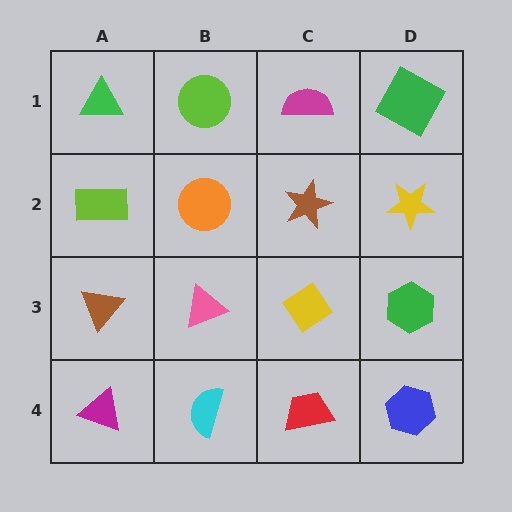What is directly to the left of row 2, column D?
A brown star.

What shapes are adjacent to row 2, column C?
A magenta semicircle (row 1, column C), a yellow diamond (row 3, column C), an orange circle (row 2, column B), a yellow star (row 2, column D).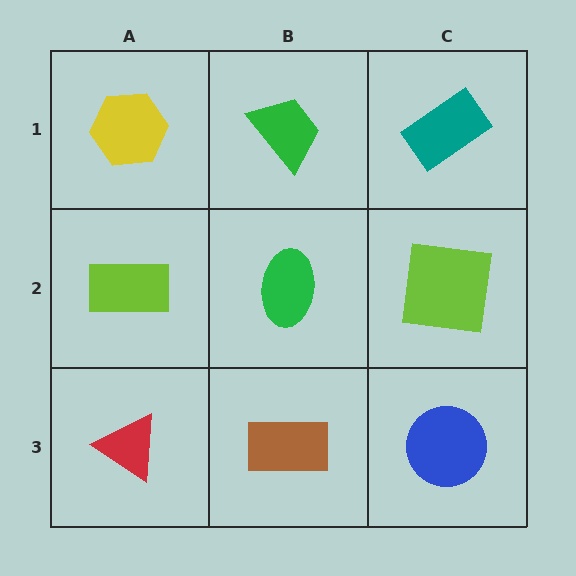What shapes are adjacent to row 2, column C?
A teal rectangle (row 1, column C), a blue circle (row 3, column C), a green ellipse (row 2, column B).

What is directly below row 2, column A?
A red triangle.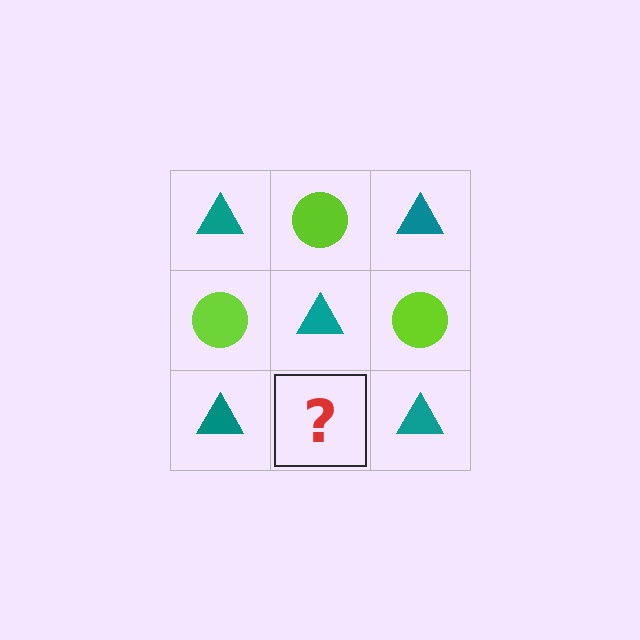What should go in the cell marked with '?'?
The missing cell should contain a lime circle.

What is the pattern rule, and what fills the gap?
The rule is that it alternates teal triangle and lime circle in a checkerboard pattern. The gap should be filled with a lime circle.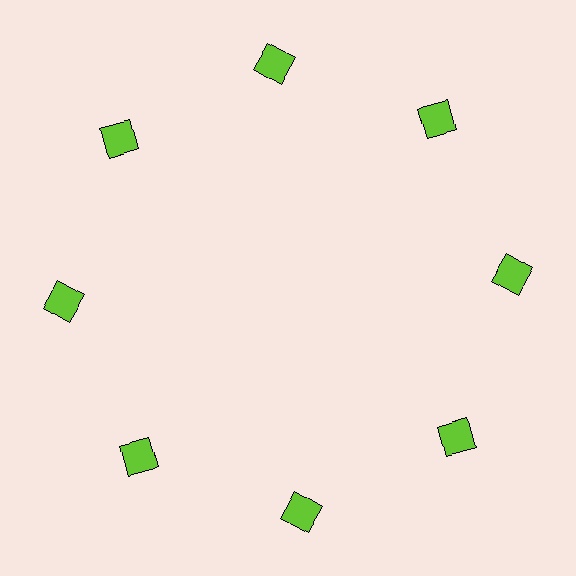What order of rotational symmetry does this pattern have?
This pattern has 8-fold rotational symmetry.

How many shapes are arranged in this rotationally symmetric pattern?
There are 8 shapes, arranged in 8 groups of 1.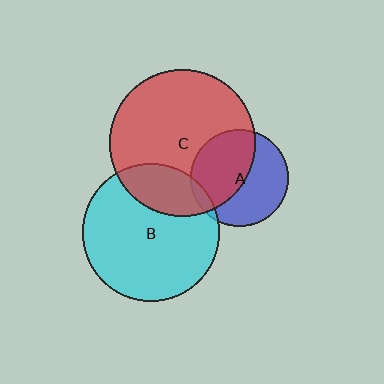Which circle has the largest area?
Circle C (red).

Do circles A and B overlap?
Yes.